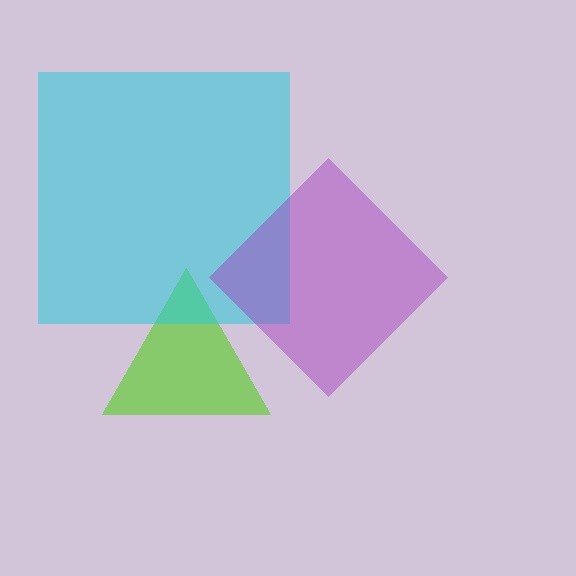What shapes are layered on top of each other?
The layered shapes are: a lime triangle, a cyan square, a purple diamond.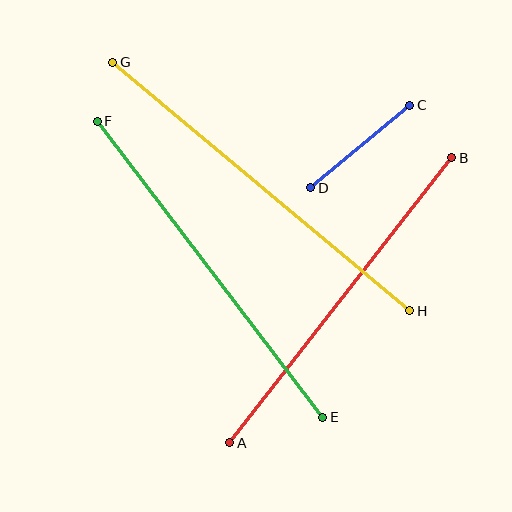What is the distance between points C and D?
The distance is approximately 129 pixels.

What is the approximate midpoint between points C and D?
The midpoint is at approximately (360, 146) pixels.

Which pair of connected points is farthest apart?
Points G and H are farthest apart.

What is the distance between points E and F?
The distance is approximately 372 pixels.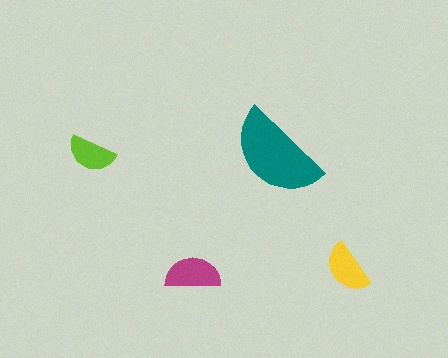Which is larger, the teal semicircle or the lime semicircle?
The teal one.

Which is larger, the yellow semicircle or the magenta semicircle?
The magenta one.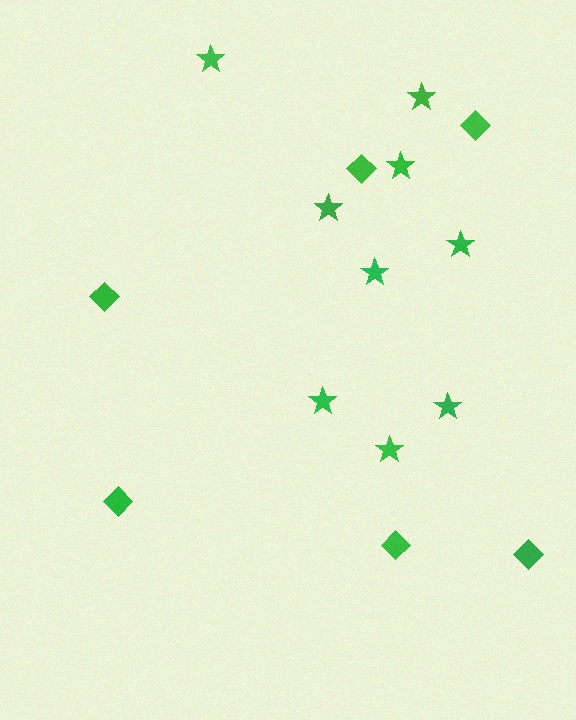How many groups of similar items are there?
There are 2 groups: one group of stars (9) and one group of diamonds (6).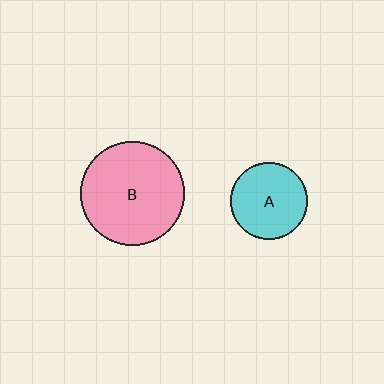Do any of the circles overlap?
No, none of the circles overlap.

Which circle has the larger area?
Circle B (pink).